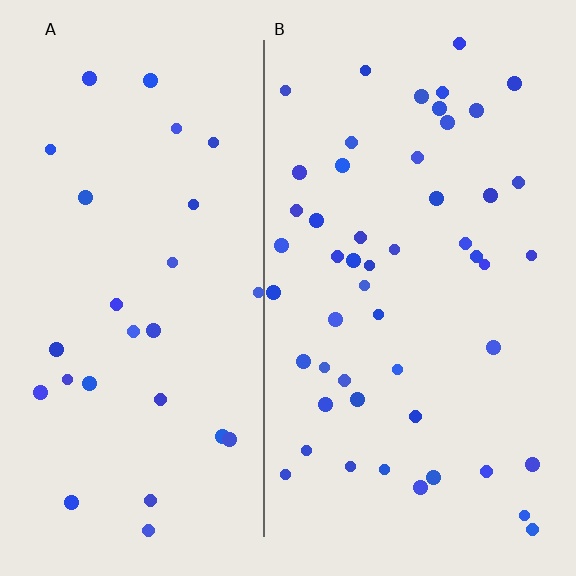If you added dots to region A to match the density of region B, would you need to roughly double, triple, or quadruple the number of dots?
Approximately double.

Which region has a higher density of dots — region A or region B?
B (the right).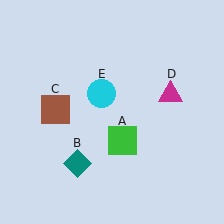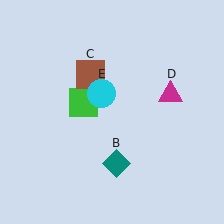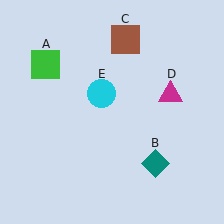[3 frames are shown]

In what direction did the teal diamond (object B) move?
The teal diamond (object B) moved right.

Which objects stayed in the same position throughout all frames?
Magenta triangle (object D) and cyan circle (object E) remained stationary.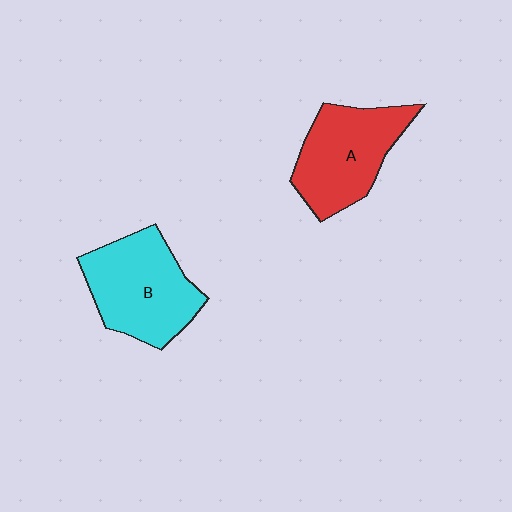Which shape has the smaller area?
Shape A (red).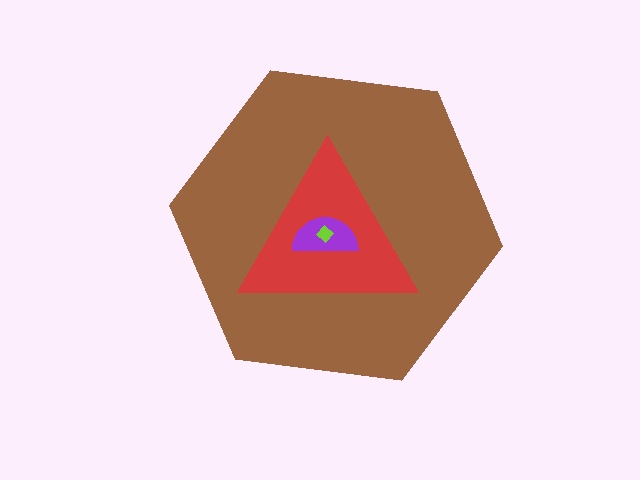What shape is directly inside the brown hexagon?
The red triangle.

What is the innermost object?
The lime diamond.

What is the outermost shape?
The brown hexagon.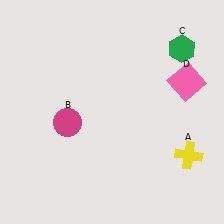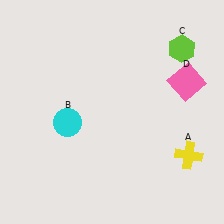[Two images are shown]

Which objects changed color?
B changed from magenta to cyan. C changed from green to lime.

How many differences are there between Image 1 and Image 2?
There are 2 differences between the two images.